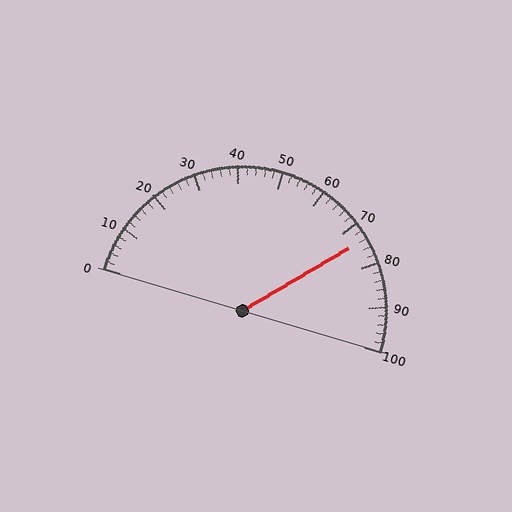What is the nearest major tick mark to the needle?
The nearest major tick mark is 70.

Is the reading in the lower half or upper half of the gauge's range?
The reading is in the upper half of the range (0 to 100).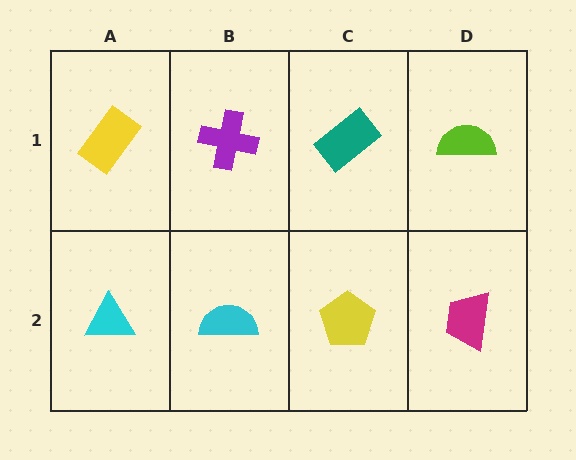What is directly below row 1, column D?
A magenta trapezoid.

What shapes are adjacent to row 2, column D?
A lime semicircle (row 1, column D), a yellow pentagon (row 2, column C).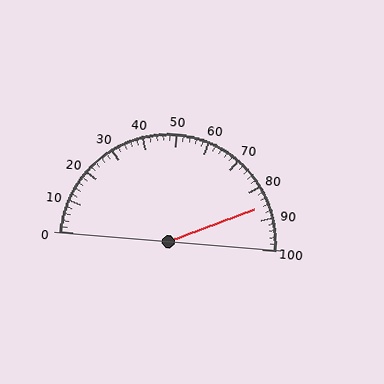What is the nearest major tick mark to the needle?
The nearest major tick mark is 90.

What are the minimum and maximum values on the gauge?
The gauge ranges from 0 to 100.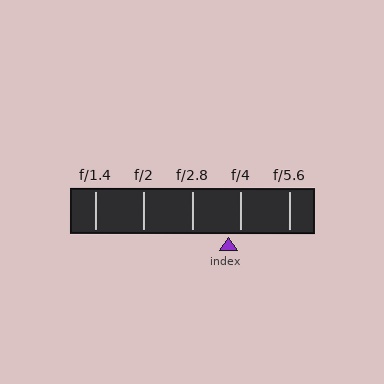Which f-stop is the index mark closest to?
The index mark is closest to f/4.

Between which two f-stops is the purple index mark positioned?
The index mark is between f/2.8 and f/4.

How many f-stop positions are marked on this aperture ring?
There are 5 f-stop positions marked.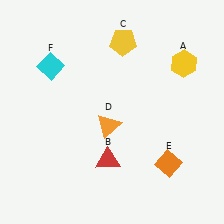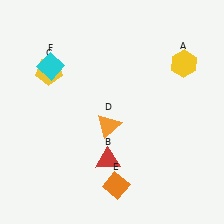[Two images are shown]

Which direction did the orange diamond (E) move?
The orange diamond (E) moved left.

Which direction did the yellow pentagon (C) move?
The yellow pentagon (C) moved left.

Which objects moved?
The objects that moved are: the yellow pentagon (C), the orange diamond (E).